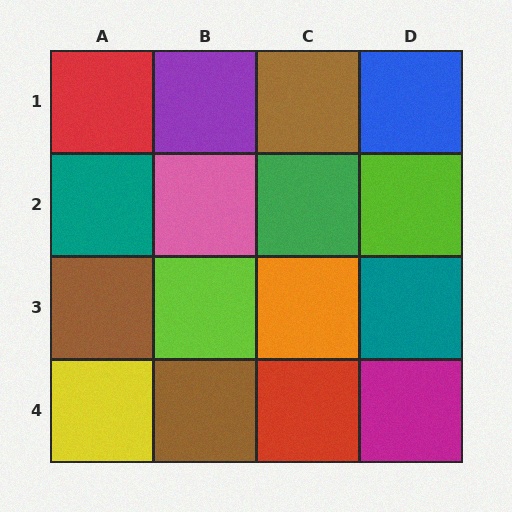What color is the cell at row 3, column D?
Teal.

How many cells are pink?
1 cell is pink.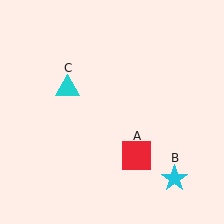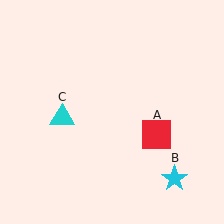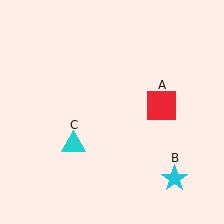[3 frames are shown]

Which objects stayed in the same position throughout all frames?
Cyan star (object B) remained stationary.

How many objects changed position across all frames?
2 objects changed position: red square (object A), cyan triangle (object C).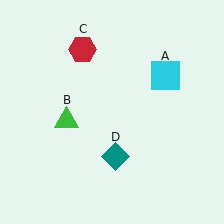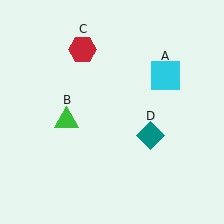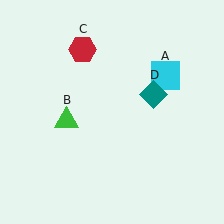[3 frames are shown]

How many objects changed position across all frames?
1 object changed position: teal diamond (object D).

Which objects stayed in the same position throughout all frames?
Cyan square (object A) and green triangle (object B) and red hexagon (object C) remained stationary.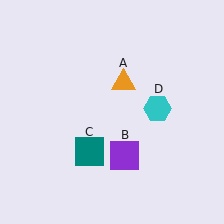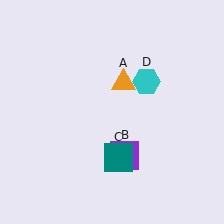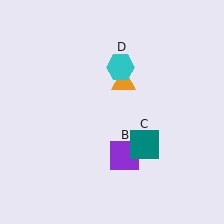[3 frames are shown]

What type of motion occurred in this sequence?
The teal square (object C), cyan hexagon (object D) rotated counterclockwise around the center of the scene.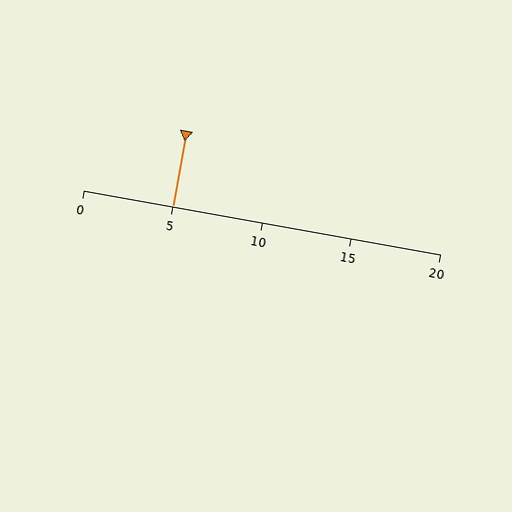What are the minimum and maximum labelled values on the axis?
The axis runs from 0 to 20.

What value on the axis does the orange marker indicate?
The marker indicates approximately 5.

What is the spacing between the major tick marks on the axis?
The major ticks are spaced 5 apart.